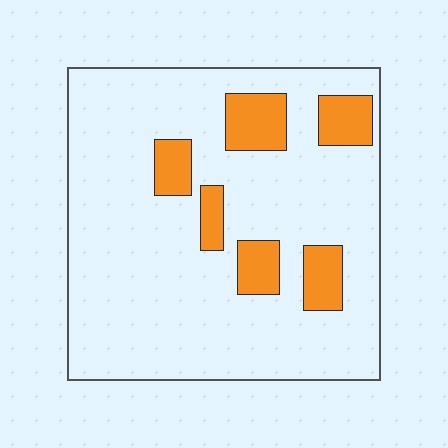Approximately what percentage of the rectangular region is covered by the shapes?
Approximately 15%.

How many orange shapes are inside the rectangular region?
6.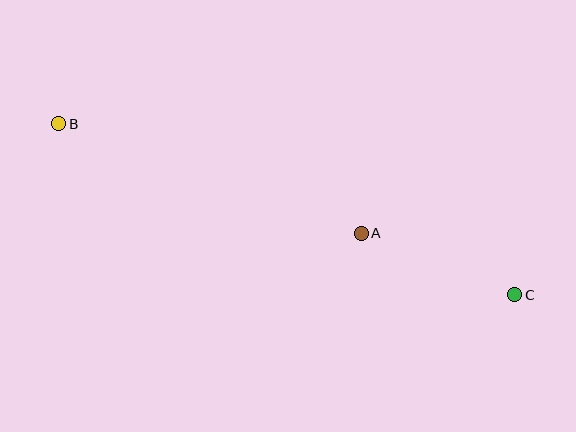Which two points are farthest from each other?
Points B and C are farthest from each other.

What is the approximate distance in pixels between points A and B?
The distance between A and B is approximately 322 pixels.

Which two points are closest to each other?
Points A and C are closest to each other.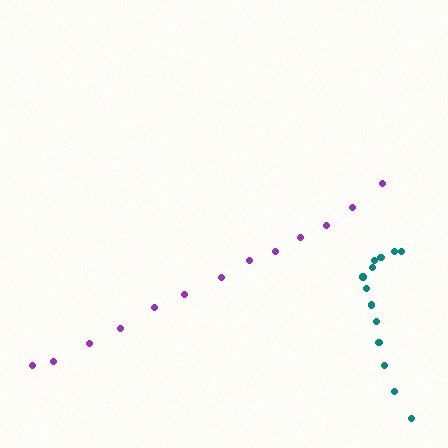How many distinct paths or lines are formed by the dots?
There are 2 distinct paths.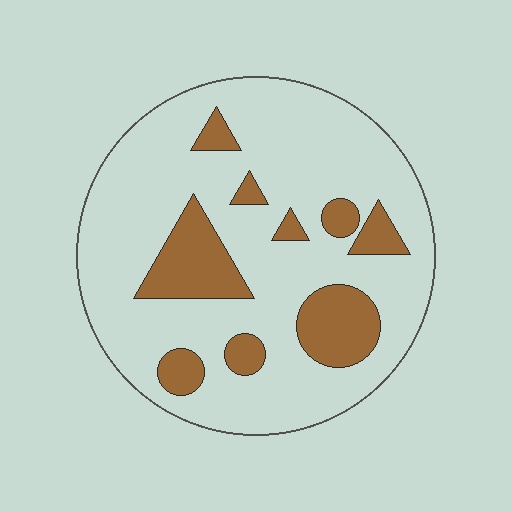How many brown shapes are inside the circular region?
9.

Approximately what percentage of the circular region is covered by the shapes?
Approximately 20%.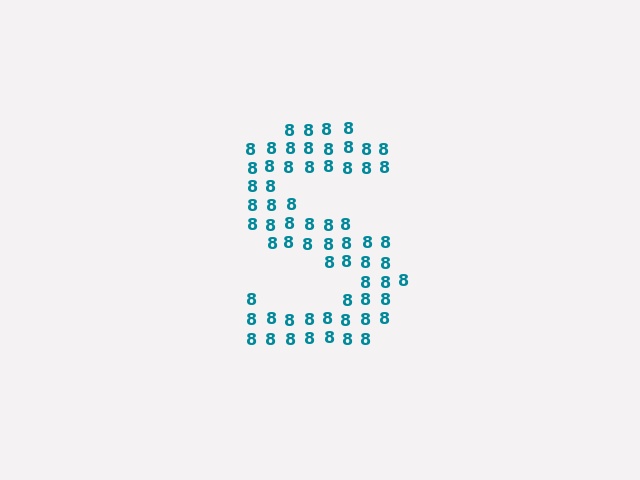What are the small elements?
The small elements are digit 8's.